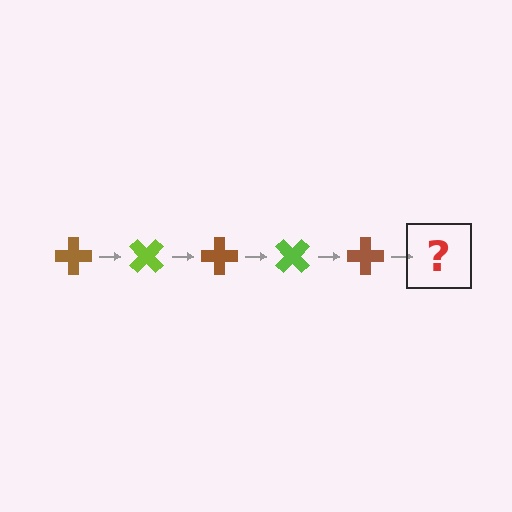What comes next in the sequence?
The next element should be a lime cross, rotated 225 degrees from the start.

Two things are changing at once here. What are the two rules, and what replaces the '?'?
The two rules are that it rotates 45 degrees each step and the color cycles through brown and lime. The '?' should be a lime cross, rotated 225 degrees from the start.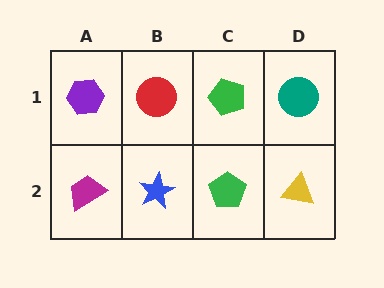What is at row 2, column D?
A yellow triangle.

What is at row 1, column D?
A teal circle.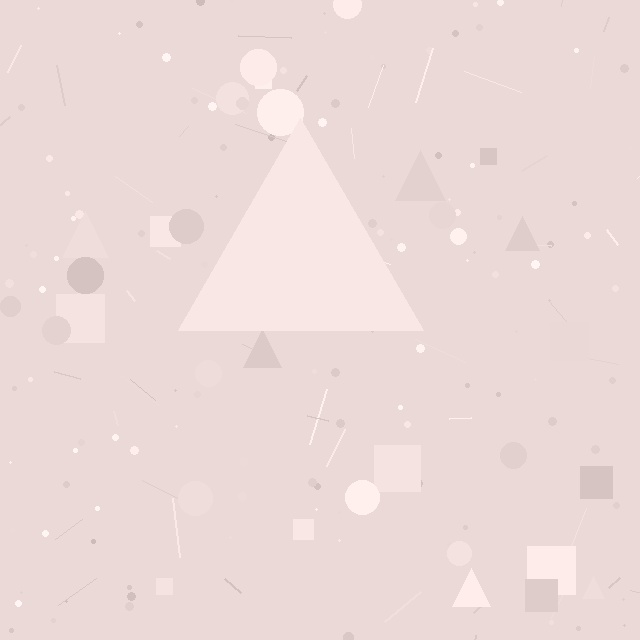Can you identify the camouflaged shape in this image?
The camouflaged shape is a triangle.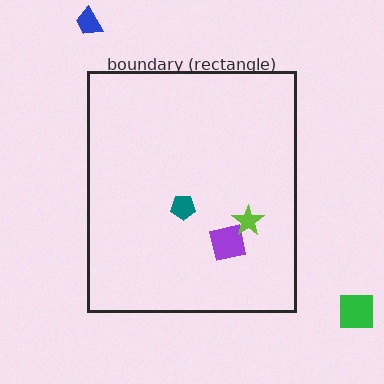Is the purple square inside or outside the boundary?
Inside.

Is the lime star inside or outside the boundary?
Inside.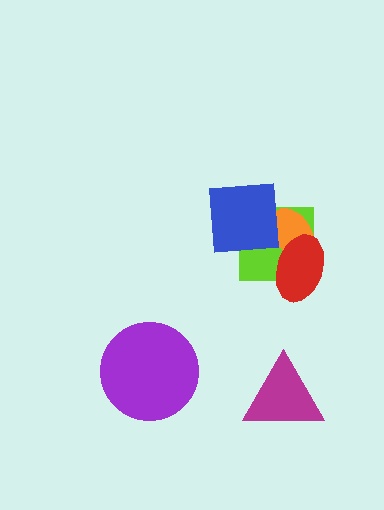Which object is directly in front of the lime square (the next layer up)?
The orange ellipse is directly in front of the lime square.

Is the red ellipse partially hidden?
No, no other shape covers it.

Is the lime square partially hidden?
Yes, it is partially covered by another shape.